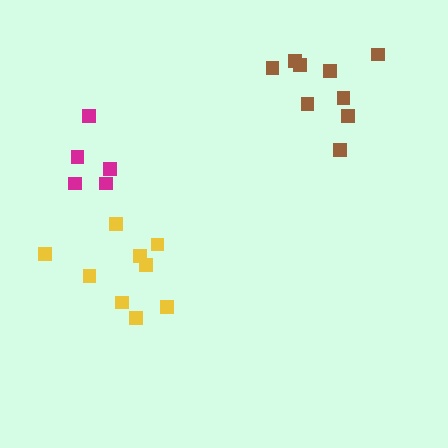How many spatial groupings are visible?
There are 3 spatial groupings.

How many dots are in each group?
Group 1: 5 dots, Group 2: 9 dots, Group 3: 9 dots (23 total).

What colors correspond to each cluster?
The clusters are colored: magenta, yellow, brown.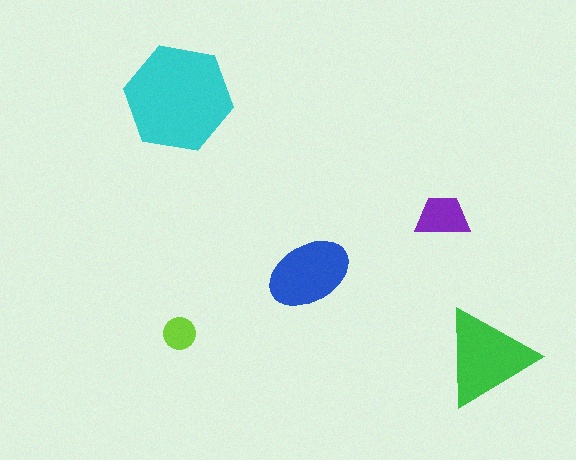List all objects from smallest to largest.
The lime circle, the purple trapezoid, the blue ellipse, the green triangle, the cyan hexagon.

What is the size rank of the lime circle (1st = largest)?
5th.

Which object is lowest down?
The green triangle is bottommost.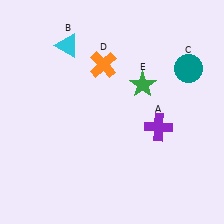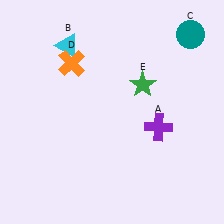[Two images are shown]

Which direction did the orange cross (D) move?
The orange cross (D) moved left.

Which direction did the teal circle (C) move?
The teal circle (C) moved up.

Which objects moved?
The objects that moved are: the teal circle (C), the orange cross (D).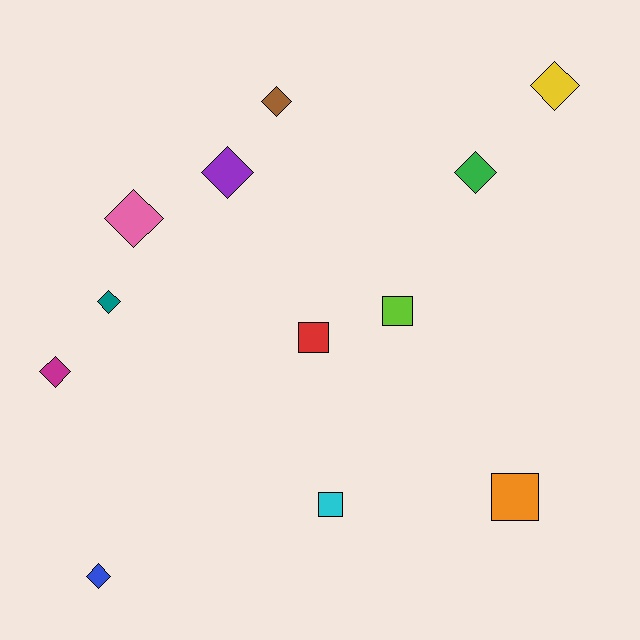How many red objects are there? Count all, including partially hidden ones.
There is 1 red object.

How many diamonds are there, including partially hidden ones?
There are 8 diamonds.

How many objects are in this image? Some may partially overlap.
There are 12 objects.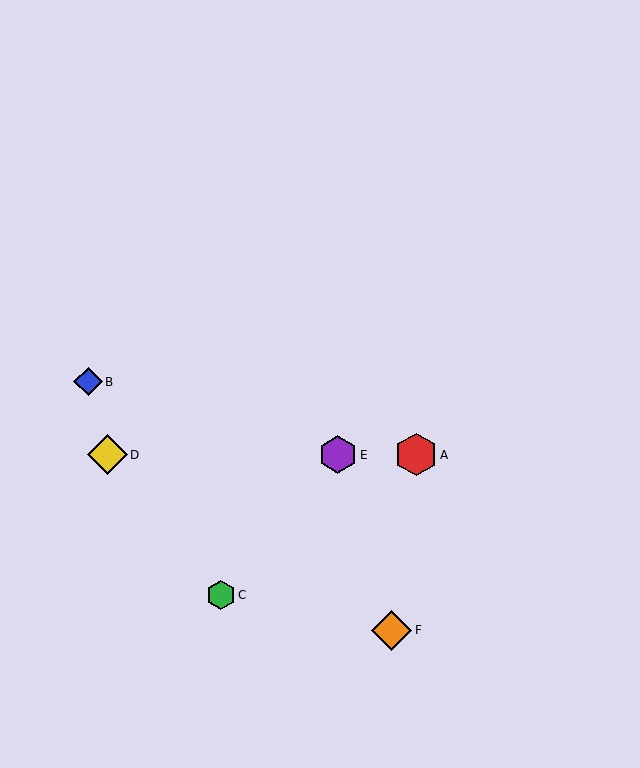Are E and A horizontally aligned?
Yes, both are at y≈455.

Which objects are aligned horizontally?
Objects A, D, E are aligned horizontally.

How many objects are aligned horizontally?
3 objects (A, D, E) are aligned horizontally.